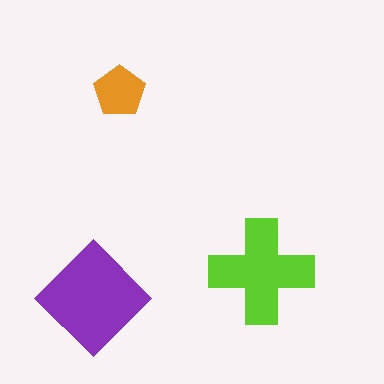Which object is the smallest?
The orange pentagon.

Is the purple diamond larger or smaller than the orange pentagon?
Larger.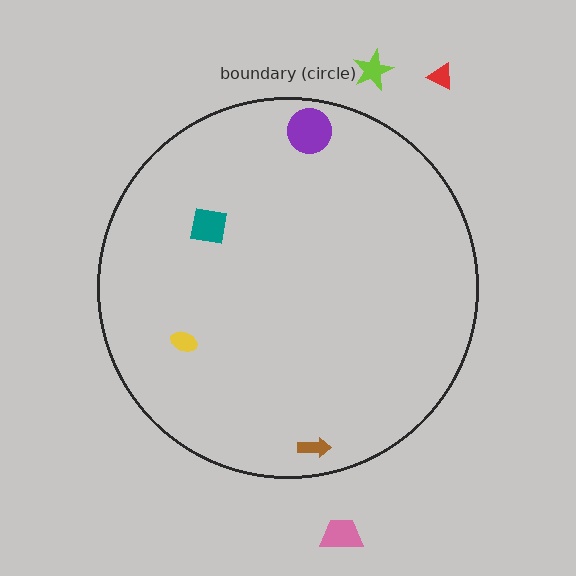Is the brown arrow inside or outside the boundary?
Inside.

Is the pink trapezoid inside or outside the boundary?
Outside.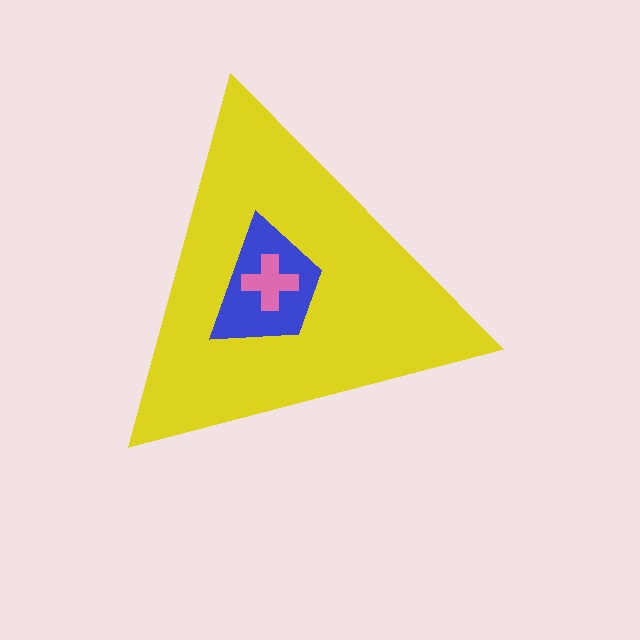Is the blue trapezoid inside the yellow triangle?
Yes.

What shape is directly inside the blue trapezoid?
The pink cross.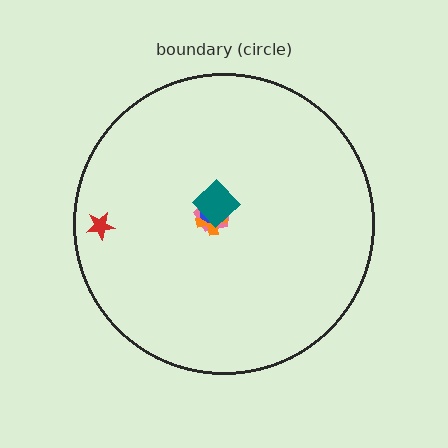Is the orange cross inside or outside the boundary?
Inside.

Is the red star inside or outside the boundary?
Inside.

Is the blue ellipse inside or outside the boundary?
Inside.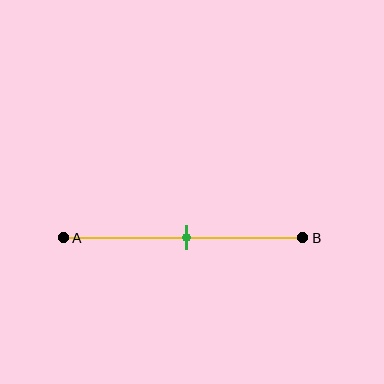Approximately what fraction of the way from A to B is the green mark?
The green mark is approximately 50% of the way from A to B.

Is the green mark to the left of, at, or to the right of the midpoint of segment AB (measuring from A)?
The green mark is approximately at the midpoint of segment AB.